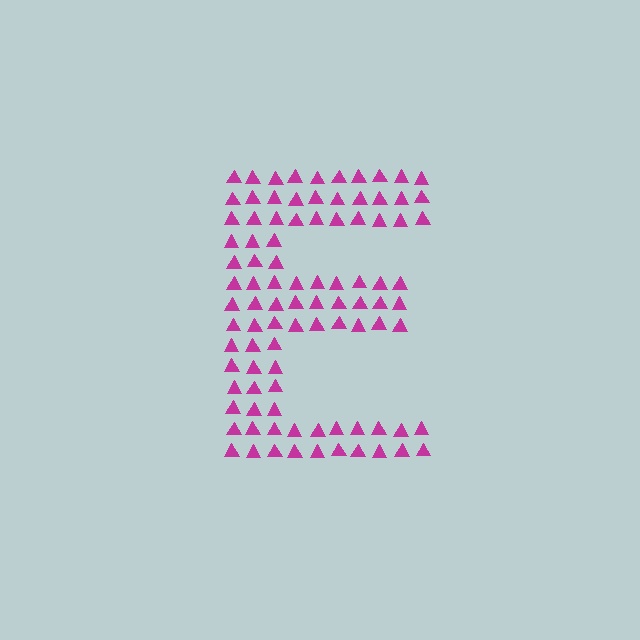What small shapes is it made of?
It is made of small triangles.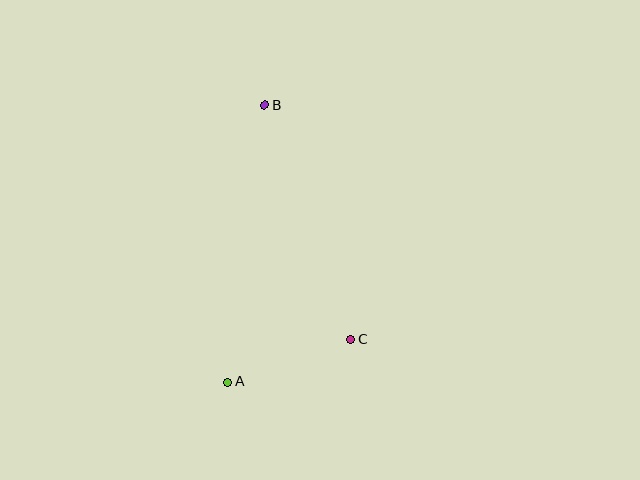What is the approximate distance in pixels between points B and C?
The distance between B and C is approximately 249 pixels.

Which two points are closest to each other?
Points A and C are closest to each other.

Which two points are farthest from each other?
Points A and B are farthest from each other.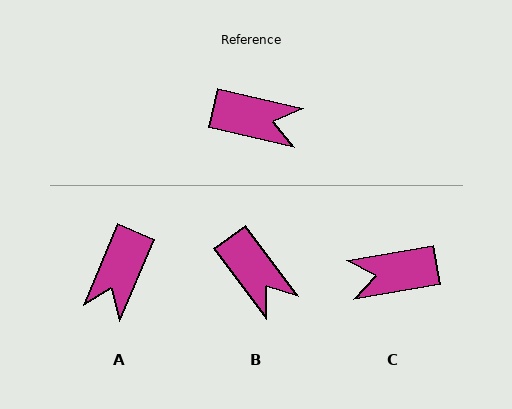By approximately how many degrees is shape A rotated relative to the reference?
Approximately 100 degrees clockwise.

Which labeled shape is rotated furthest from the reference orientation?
C, about 157 degrees away.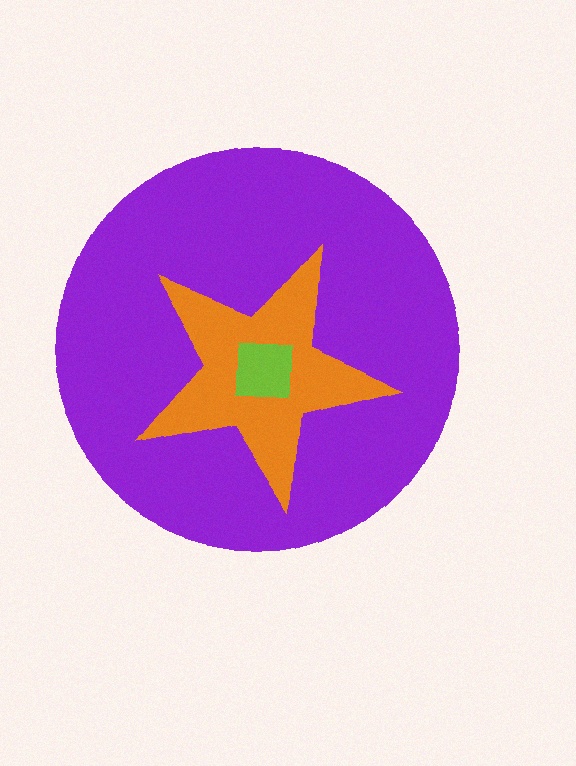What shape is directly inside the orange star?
The lime square.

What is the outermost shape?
The purple circle.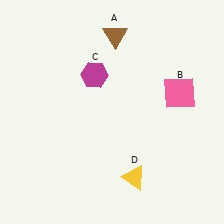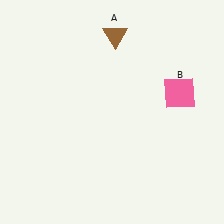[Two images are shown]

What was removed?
The yellow triangle (D), the magenta hexagon (C) were removed in Image 2.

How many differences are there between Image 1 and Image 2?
There are 2 differences between the two images.